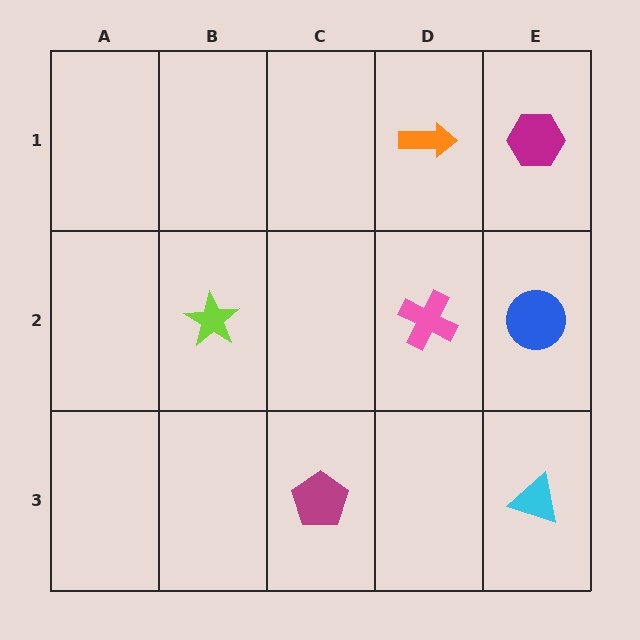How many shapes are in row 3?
2 shapes.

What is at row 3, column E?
A cyan triangle.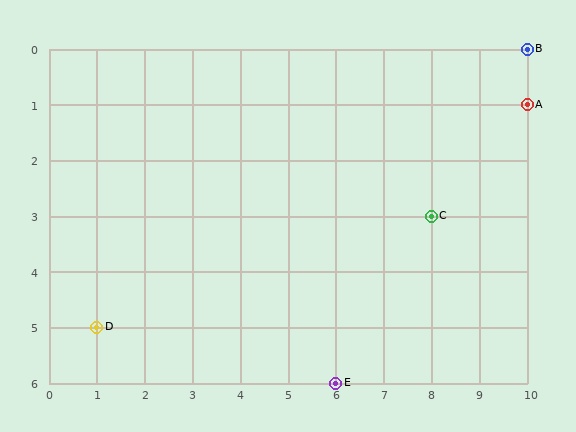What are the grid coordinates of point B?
Point B is at grid coordinates (10, 0).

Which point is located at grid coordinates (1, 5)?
Point D is at (1, 5).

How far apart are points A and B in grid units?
Points A and B are 1 row apart.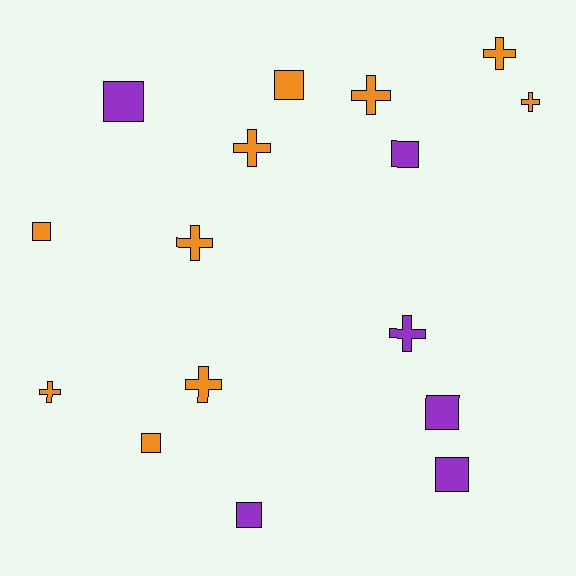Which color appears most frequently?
Orange, with 10 objects.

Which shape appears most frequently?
Cross, with 8 objects.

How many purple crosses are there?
There is 1 purple cross.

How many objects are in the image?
There are 16 objects.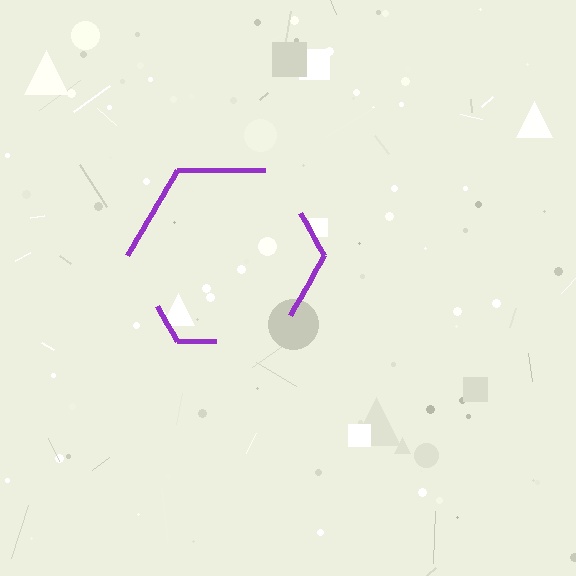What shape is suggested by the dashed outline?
The dashed outline suggests a hexagon.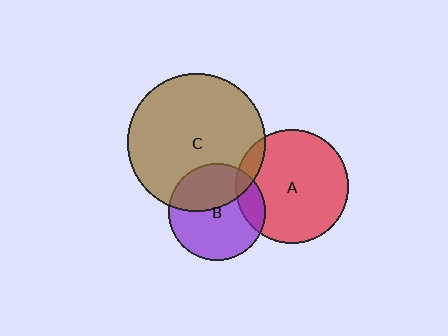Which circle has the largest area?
Circle C (brown).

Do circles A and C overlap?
Yes.